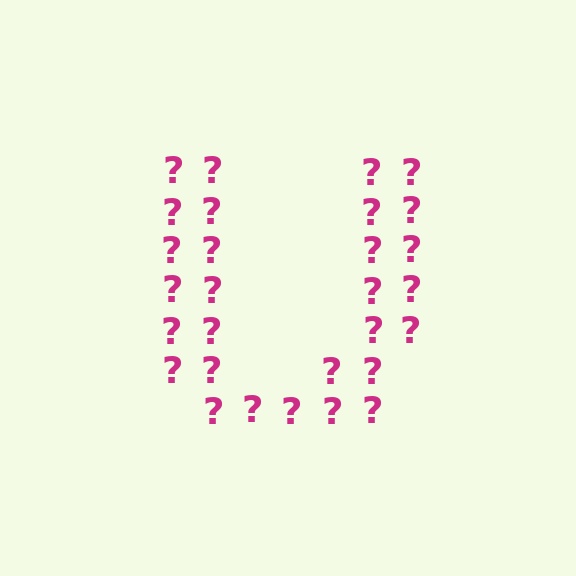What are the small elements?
The small elements are question marks.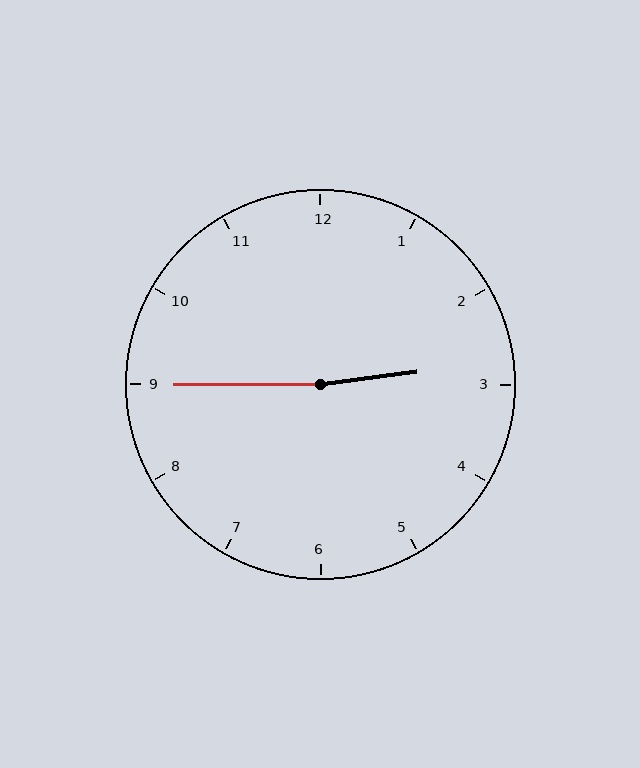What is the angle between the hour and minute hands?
Approximately 172 degrees.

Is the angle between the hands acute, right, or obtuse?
It is obtuse.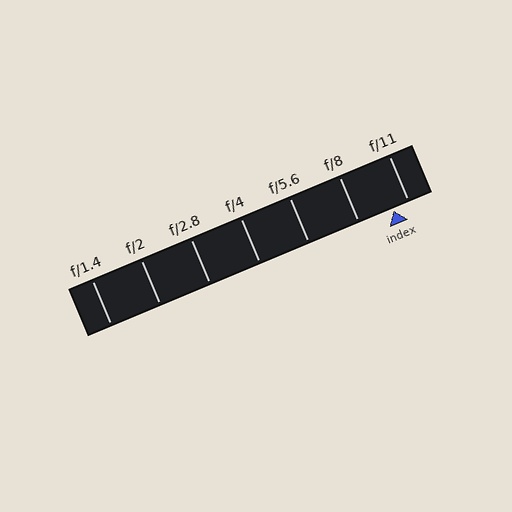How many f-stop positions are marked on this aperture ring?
There are 7 f-stop positions marked.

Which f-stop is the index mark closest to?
The index mark is closest to f/11.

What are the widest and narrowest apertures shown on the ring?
The widest aperture shown is f/1.4 and the narrowest is f/11.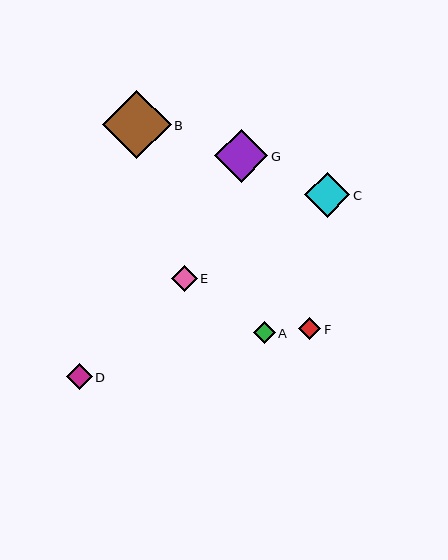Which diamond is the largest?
Diamond B is the largest with a size of approximately 69 pixels.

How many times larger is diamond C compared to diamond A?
Diamond C is approximately 2.1 times the size of diamond A.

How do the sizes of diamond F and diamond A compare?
Diamond F and diamond A are approximately the same size.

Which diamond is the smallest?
Diamond A is the smallest with a size of approximately 22 pixels.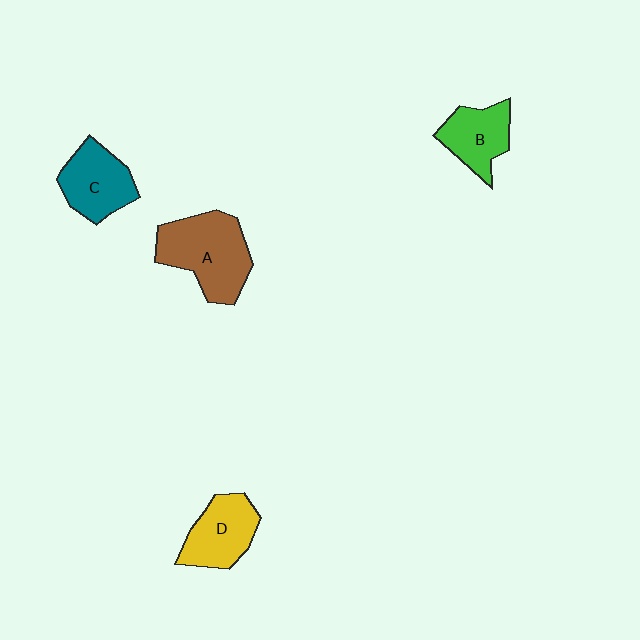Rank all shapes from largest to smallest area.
From largest to smallest: A (brown), C (teal), D (yellow), B (green).